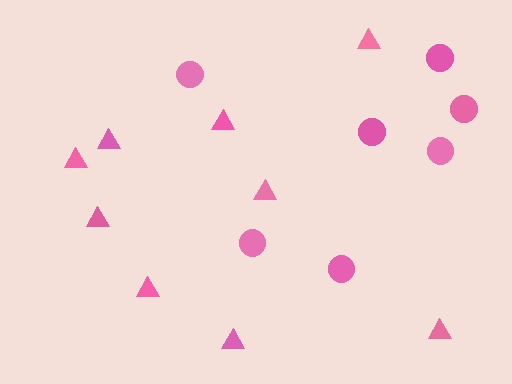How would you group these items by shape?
There are 2 groups: one group of circles (7) and one group of triangles (9).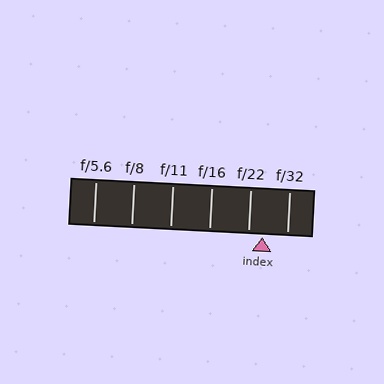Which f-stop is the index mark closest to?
The index mark is closest to f/22.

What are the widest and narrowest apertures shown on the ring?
The widest aperture shown is f/5.6 and the narrowest is f/32.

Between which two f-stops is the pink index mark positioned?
The index mark is between f/22 and f/32.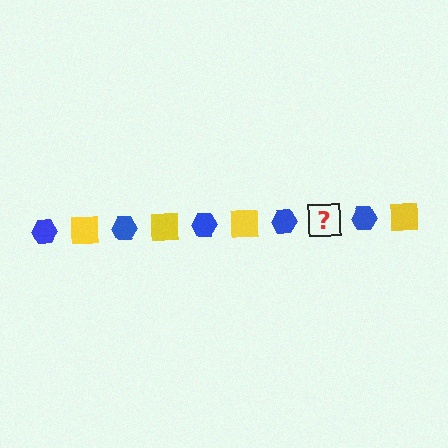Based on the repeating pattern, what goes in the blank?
The blank should be a yellow square.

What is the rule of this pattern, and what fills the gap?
The rule is that the pattern alternates between blue hexagon and yellow square. The gap should be filled with a yellow square.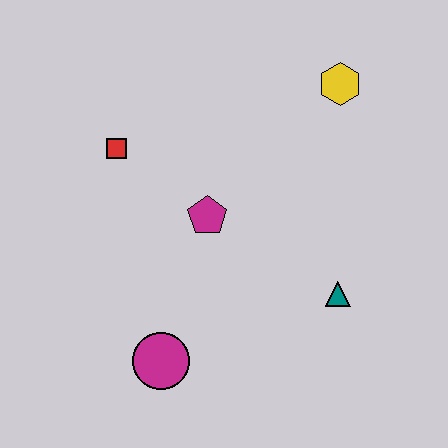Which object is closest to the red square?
The magenta pentagon is closest to the red square.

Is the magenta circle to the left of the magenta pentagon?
Yes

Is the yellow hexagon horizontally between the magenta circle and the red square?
No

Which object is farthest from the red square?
The teal triangle is farthest from the red square.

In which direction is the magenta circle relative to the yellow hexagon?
The magenta circle is below the yellow hexagon.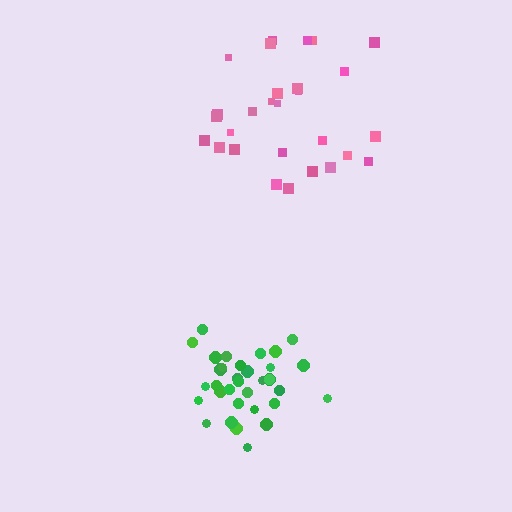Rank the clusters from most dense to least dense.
green, pink.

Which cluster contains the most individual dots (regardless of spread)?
Green (34).